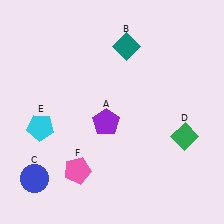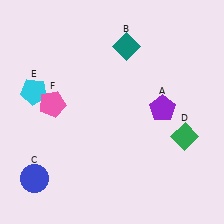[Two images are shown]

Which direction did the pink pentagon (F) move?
The pink pentagon (F) moved up.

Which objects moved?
The objects that moved are: the purple pentagon (A), the cyan pentagon (E), the pink pentagon (F).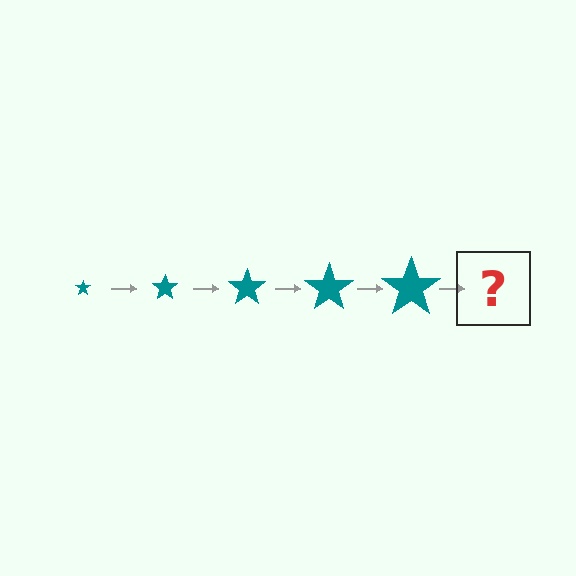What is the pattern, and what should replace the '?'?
The pattern is that the star gets progressively larger each step. The '?' should be a teal star, larger than the previous one.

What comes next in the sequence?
The next element should be a teal star, larger than the previous one.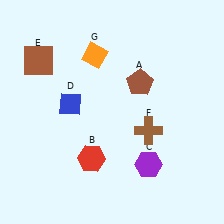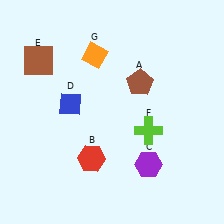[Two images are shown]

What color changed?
The cross (F) changed from brown in Image 1 to lime in Image 2.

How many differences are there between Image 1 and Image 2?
There is 1 difference between the two images.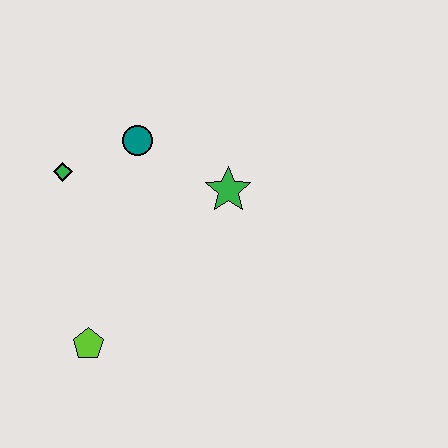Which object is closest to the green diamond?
The teal circle is closest to the green diamond.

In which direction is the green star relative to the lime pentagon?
The green star is above the lime pentagon.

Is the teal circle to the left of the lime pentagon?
No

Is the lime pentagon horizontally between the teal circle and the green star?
No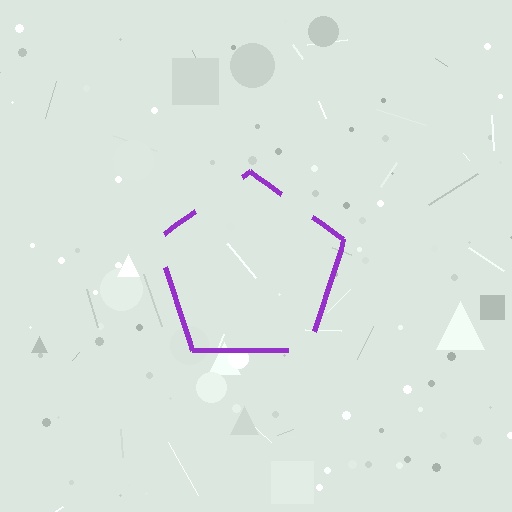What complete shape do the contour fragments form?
The contour fragments form a pentagon.